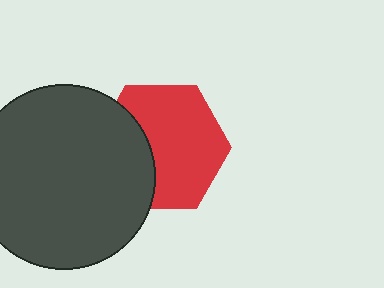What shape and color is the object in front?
The object in front is a dark gray circle.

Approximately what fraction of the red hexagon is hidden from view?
Roughly 34% of the red hexagon is hidden behind the dark gray circle.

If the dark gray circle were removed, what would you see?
You would see the complete red hexagon.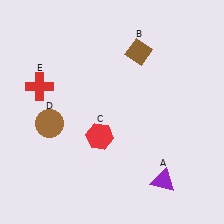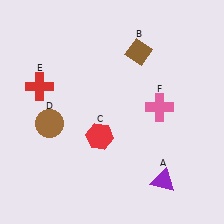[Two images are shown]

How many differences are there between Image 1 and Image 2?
There is 1 difference between the two images.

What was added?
A pink cross (F) was added in Image 2.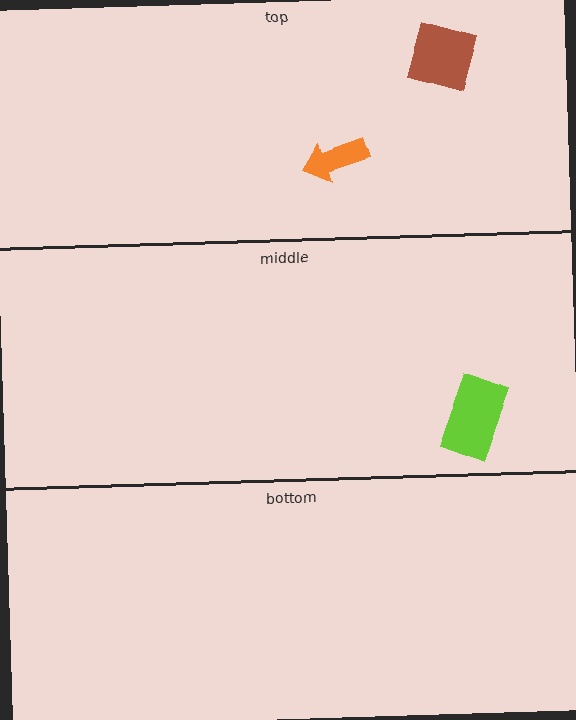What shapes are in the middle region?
The lime rectangle.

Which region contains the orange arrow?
The top region.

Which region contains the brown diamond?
The top region.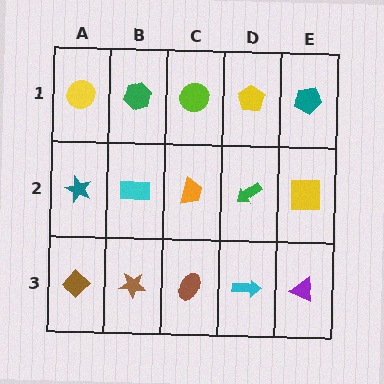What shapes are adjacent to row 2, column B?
A green hexagon (row 1, column B), a brown star (row 3, column B), a teal star (row 2, column A), an orange trapezoid (row 2, column C).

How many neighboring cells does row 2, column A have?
3.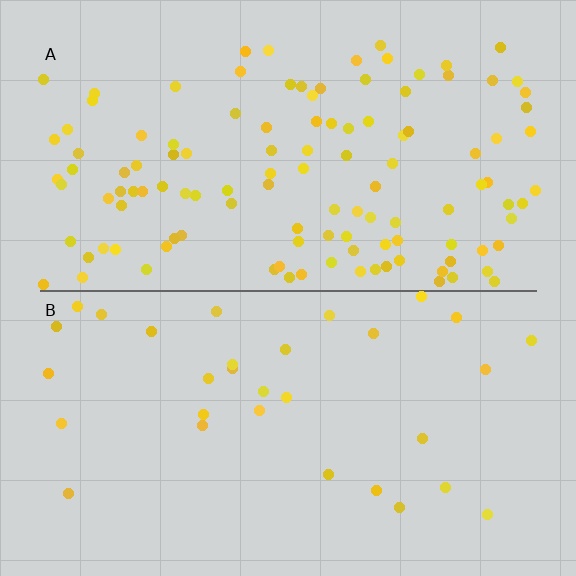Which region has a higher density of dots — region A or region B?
A (the top).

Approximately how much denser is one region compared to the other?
Approximately 3.7× — region A over region B.